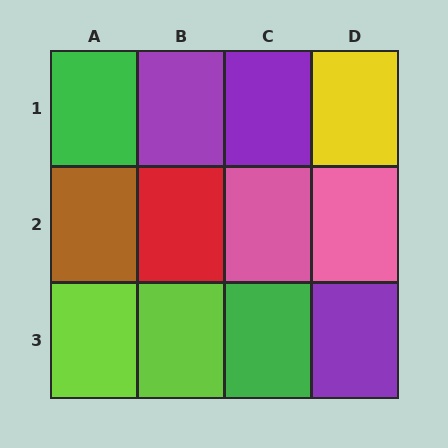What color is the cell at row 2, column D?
Pink.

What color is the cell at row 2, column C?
Pink.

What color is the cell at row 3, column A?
Lime.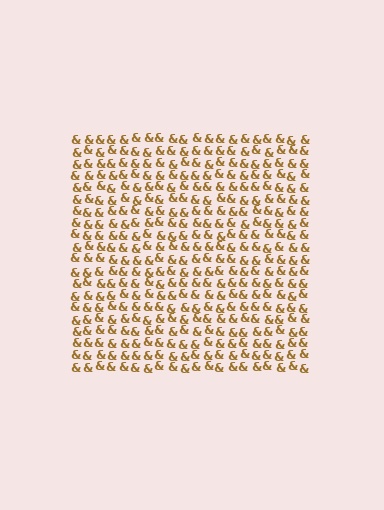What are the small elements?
The small elements are ampersands.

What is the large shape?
The large shape is a square.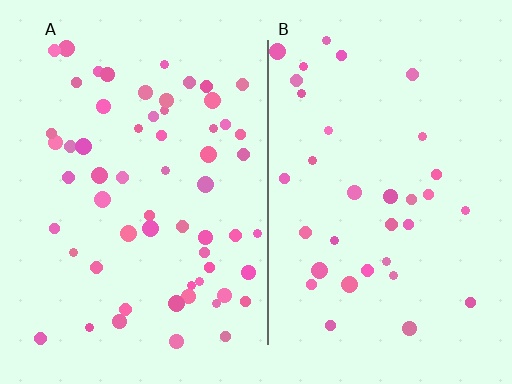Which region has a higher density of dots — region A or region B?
A (the left).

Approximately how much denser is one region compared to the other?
Approximately 1.7× — region A over region B.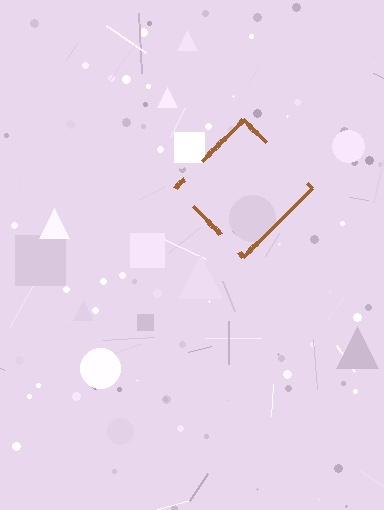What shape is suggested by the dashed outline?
The dashed outline suggests a diamond.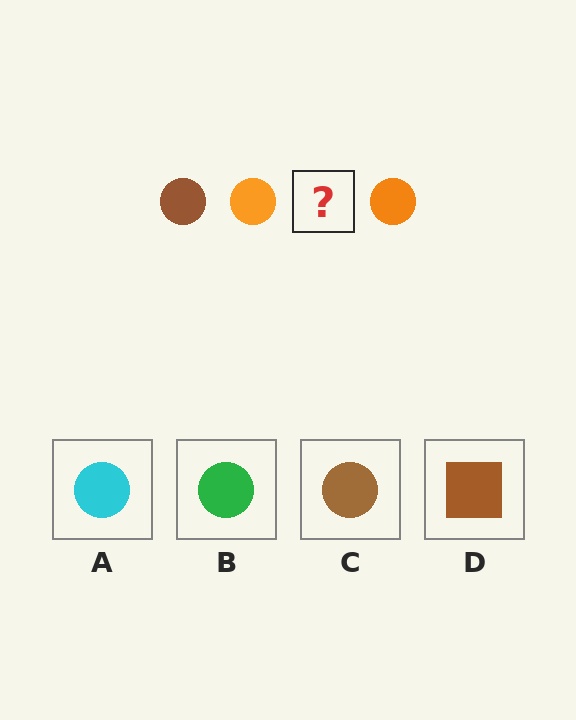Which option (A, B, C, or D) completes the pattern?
C.